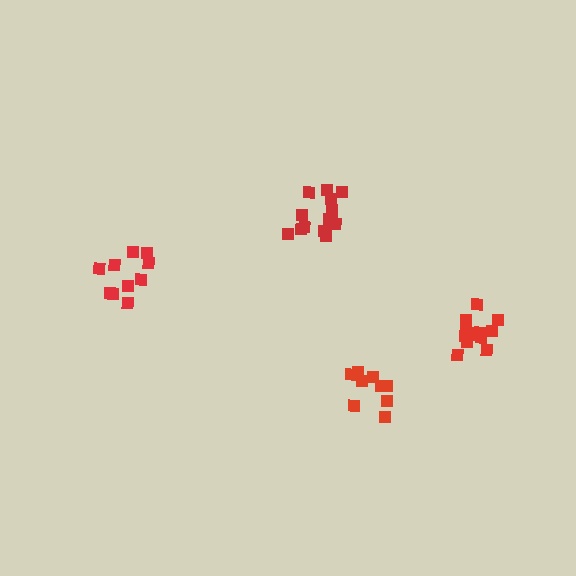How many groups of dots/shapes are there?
There are 4 groups.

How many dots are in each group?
Group 1: 14 dots, Group 2: 9 dots, Group 3: 10 dots, Group 4: 14 dots (47 total).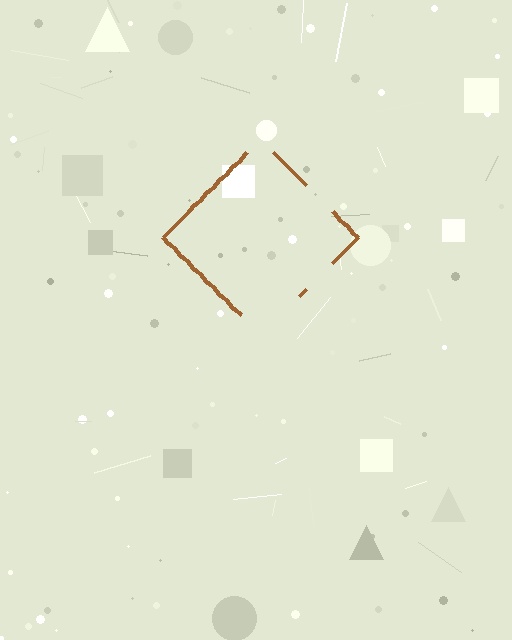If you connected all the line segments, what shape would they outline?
They would outline a diamond.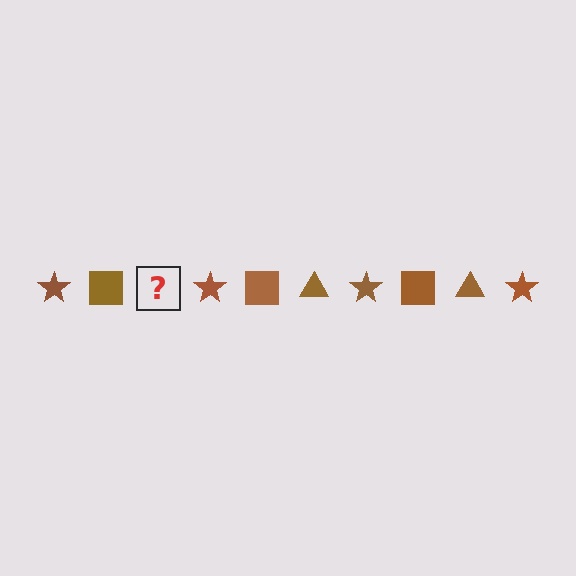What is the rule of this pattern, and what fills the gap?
The rule is that the pattern cycles through star, square, triangle shapes in brown. The gap should be filled with a brown triangle.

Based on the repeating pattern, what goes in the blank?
The blank should be a brown triangle.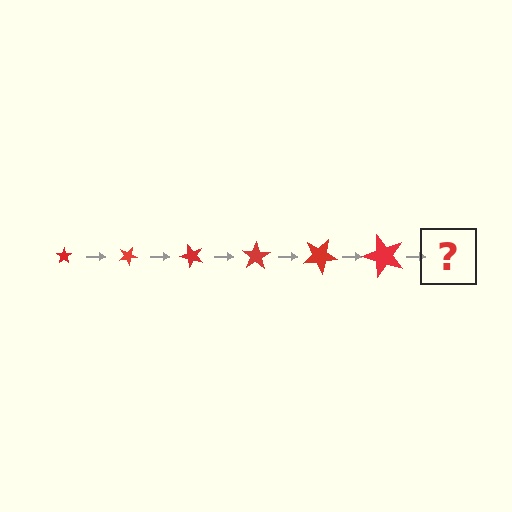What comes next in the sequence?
The next element should be a star, larger than the previous one and rotated 150 degrees from the start.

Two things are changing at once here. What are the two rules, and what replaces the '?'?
The two rules are that the star grows larger each step and it rotates 25 degrees each step. The '?' should be a star, larger than the previous one and rotated 150 degrees from the start.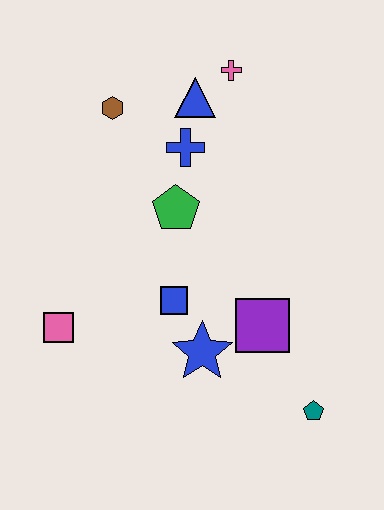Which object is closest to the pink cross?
The blue triangle is closest to the pink cross.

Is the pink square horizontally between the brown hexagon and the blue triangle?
No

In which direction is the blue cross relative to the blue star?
The blue cross is above the blue star.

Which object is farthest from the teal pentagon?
The brown hexagon is farthest from the teal pentagon.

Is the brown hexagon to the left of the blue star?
Yes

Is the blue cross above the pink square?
Yes